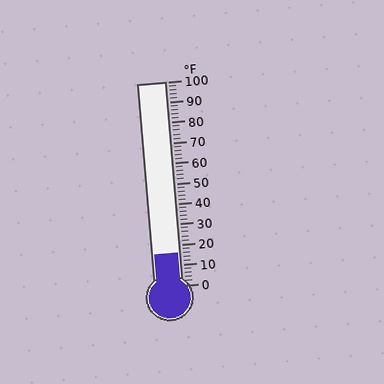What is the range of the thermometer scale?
The thermometer scale ranges from 0°F to 100°F.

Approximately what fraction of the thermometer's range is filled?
The thermometer is filled to approximately 15% of its range.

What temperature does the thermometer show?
The thermometer shows approximately 16°F.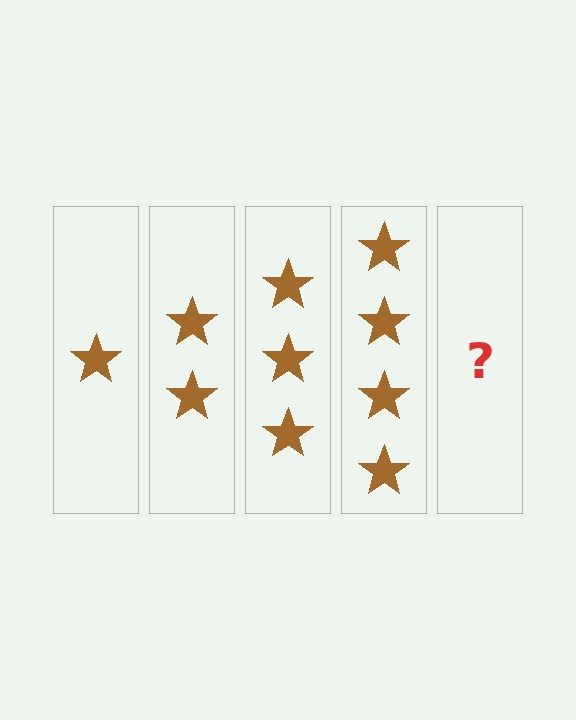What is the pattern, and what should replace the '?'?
The pattern is that each step adds one more star. The '?' should be 5 stars.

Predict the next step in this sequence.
The next step is 5 stars.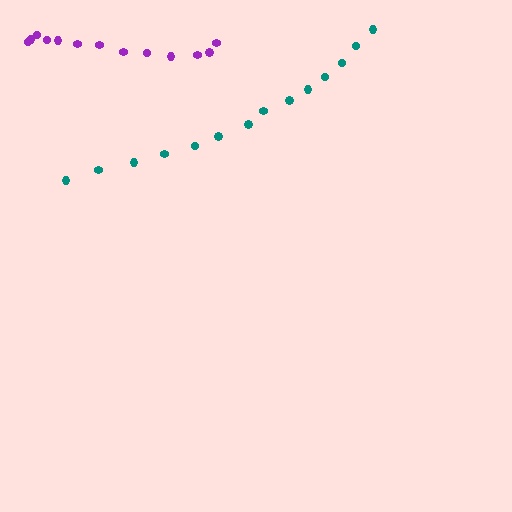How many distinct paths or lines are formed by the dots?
There are 2 distinct paths.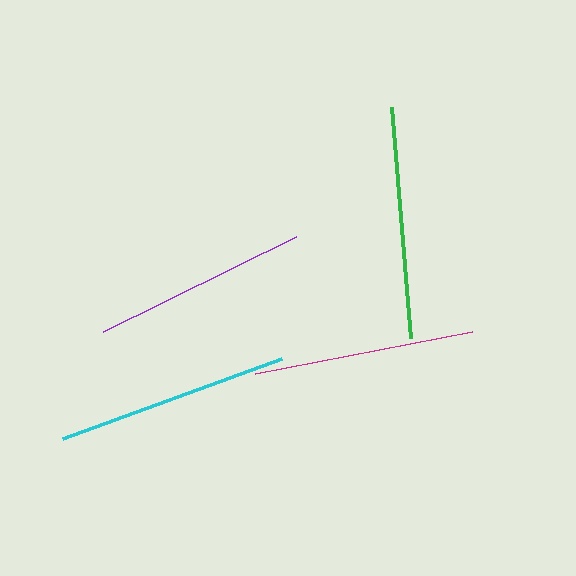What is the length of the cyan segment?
The cyan segment is approximately 233 pixels long.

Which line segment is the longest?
The cyan line is the longest at approximately 233 pixels.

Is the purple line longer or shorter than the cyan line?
The cyan line is longer than the purple line.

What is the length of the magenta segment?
The magenta segment is approximately 220 pixels long.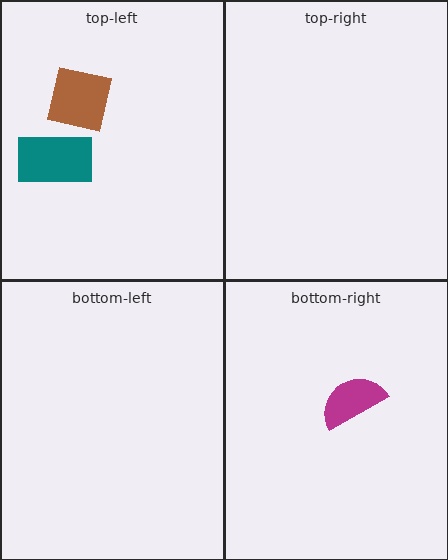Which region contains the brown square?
The top-left region.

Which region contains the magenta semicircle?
The bottom-right region.